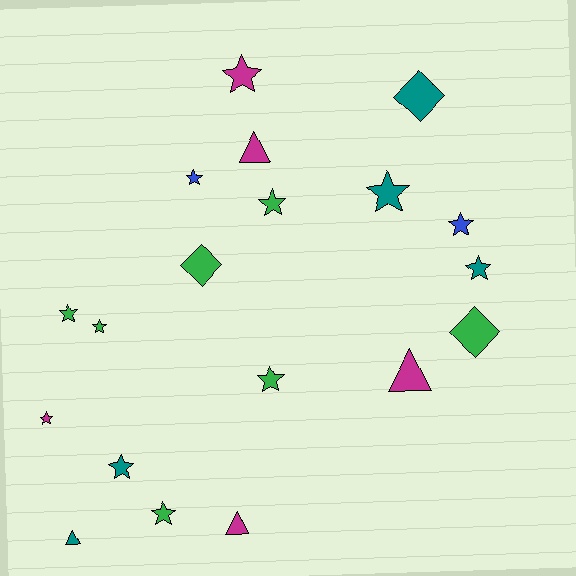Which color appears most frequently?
Green, with 7 objects.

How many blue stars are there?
There are 2 blue stars.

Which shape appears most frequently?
Star, with 12 objects.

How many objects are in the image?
There are 19 objects.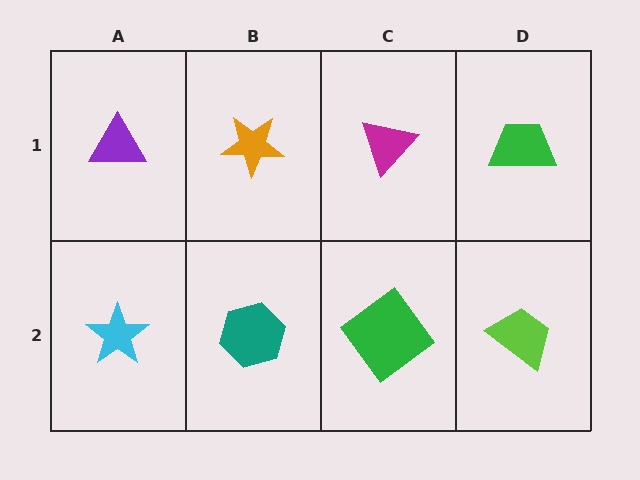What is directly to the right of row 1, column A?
An orange star.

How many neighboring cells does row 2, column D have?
2.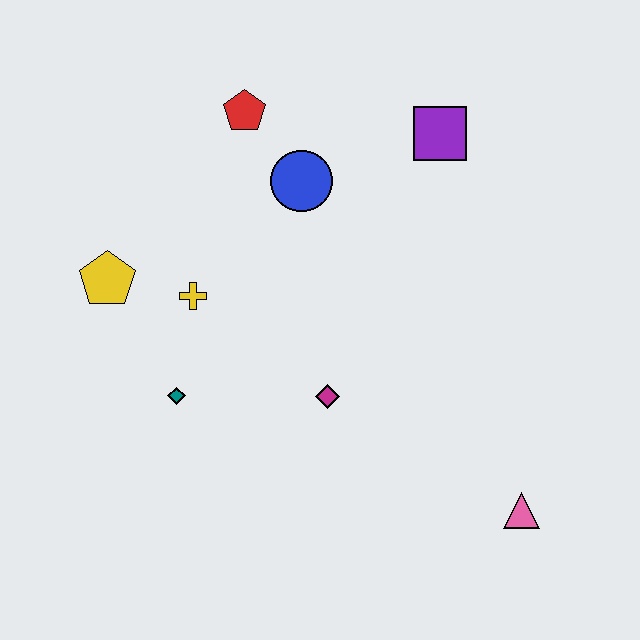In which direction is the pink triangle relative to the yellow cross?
The pink triangle is to the right of the yellow cross.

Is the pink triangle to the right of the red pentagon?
Yes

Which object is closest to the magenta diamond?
The teal diamond is closest to the magenta diamond.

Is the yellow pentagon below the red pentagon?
Yes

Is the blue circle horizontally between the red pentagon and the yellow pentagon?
No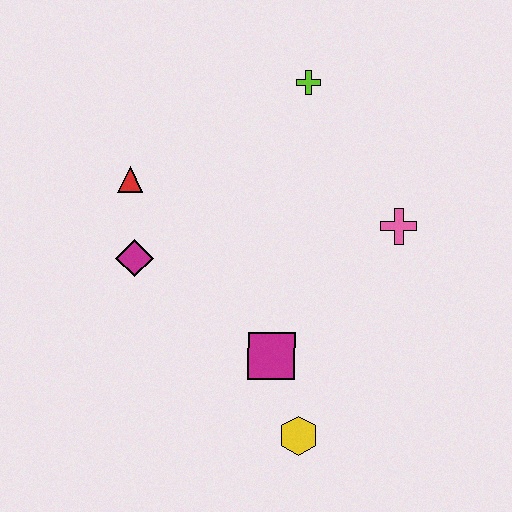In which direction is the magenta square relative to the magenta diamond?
The magenta square is to the right of the magenta diamond.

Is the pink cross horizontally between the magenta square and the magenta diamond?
No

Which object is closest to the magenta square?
The yellow hexagon is closest to the magenta square.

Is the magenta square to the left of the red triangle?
No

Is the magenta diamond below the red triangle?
Yes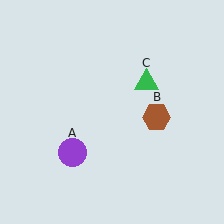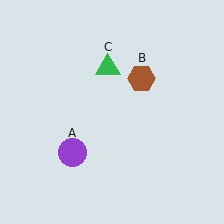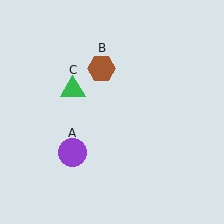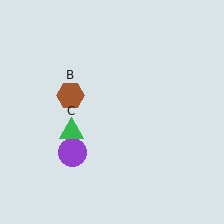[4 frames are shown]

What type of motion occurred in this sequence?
The brown hexagon (object B), green triangle (object C) rotated counterclockwise around the center of the scene.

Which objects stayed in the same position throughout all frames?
Purple circle (object A) remained stationary.